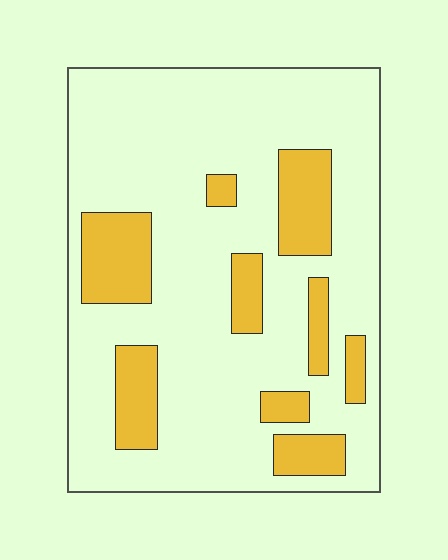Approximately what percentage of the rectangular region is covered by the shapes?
Approximately 20%.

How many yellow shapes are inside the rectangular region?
9.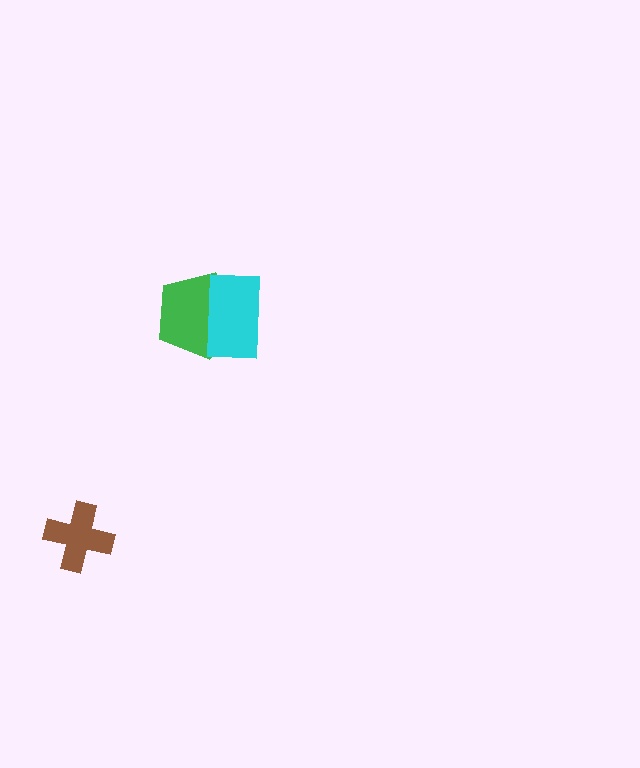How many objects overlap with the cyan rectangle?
1 object overlaps with the cyan rectangle.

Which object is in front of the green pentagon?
The cyan rectangle is in front of the green pentagon.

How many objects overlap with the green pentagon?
1 object overlaps with the green pentagon.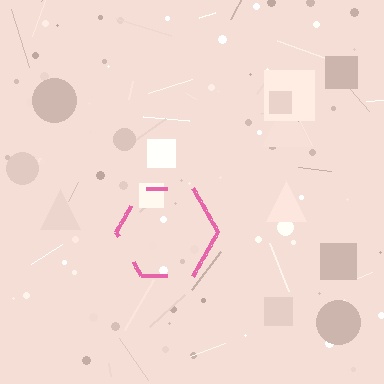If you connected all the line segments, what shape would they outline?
They would outline a hexagon.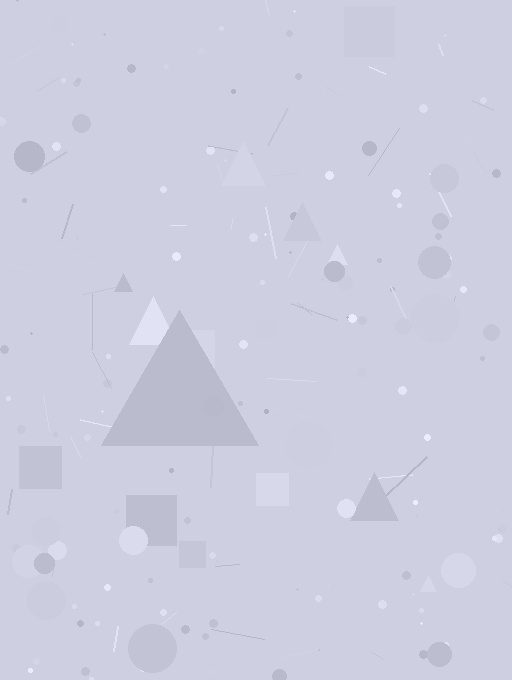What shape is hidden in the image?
A triangle is hidden in the image.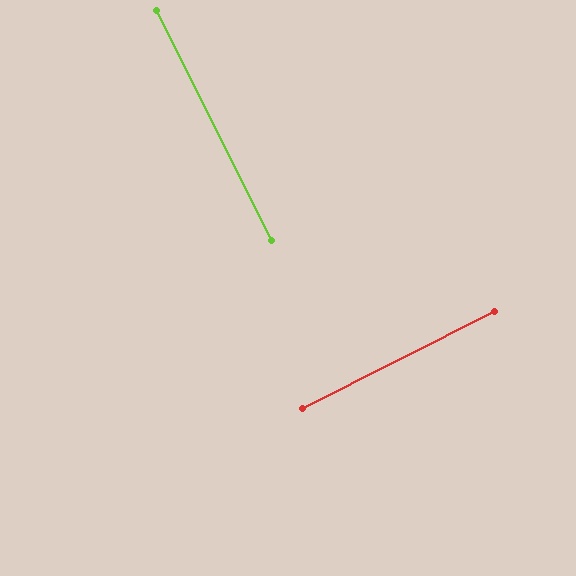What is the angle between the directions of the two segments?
Approximately 90 degrees.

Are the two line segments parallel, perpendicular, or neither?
Perpendicular — they meet at approximately 90°.